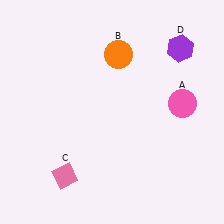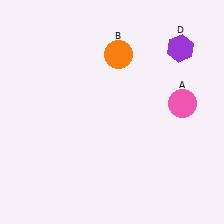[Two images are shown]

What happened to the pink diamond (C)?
The pink diamond (C) was removed in Image 2. It was in the bottom-left area of Image 1.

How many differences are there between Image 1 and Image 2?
There is 1 difference between the two images.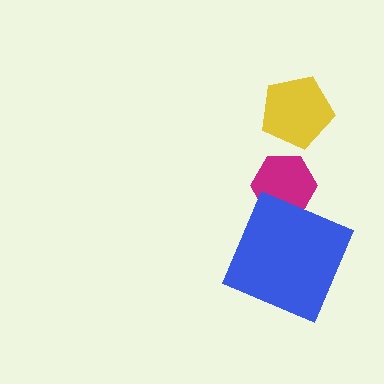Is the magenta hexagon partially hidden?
Yes, it is partially covered by another shape.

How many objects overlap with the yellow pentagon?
0 objects overlap with the yellow pentagon.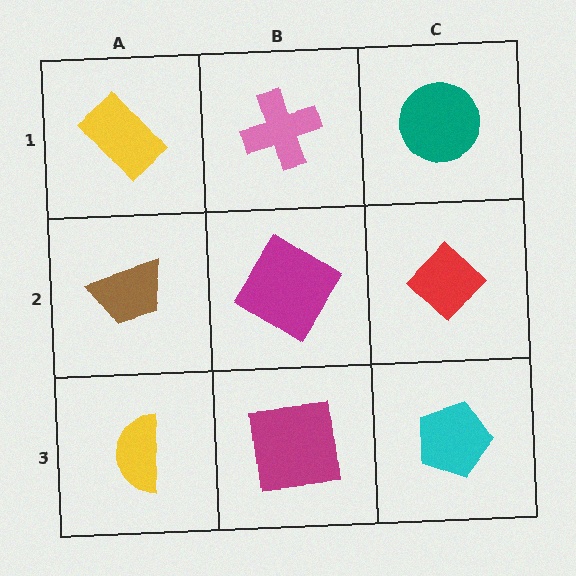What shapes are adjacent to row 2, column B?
A pink cross (row 1, column B), a magenta square (row 3, column B), a brown trapezoid (row 2, column A), a red diamond (row 2, column C).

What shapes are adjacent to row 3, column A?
A brown trapezoid (row 2, column A), a magenta square (row 3, column B).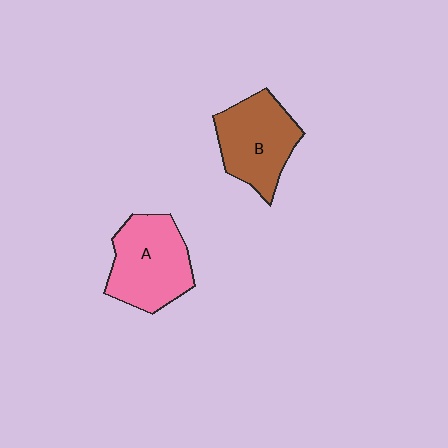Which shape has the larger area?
Shape A (pink).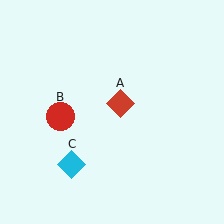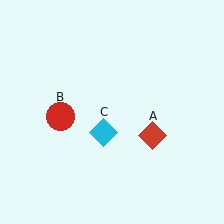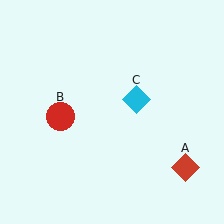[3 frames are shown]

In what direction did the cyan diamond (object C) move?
The cyan diamond (object C) moved up and to the right.